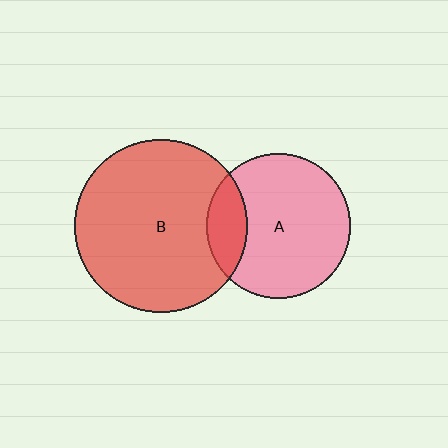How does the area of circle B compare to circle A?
Approximately 1.4 times.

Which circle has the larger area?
Circle B (red).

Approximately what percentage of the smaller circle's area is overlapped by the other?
Approximately 20%.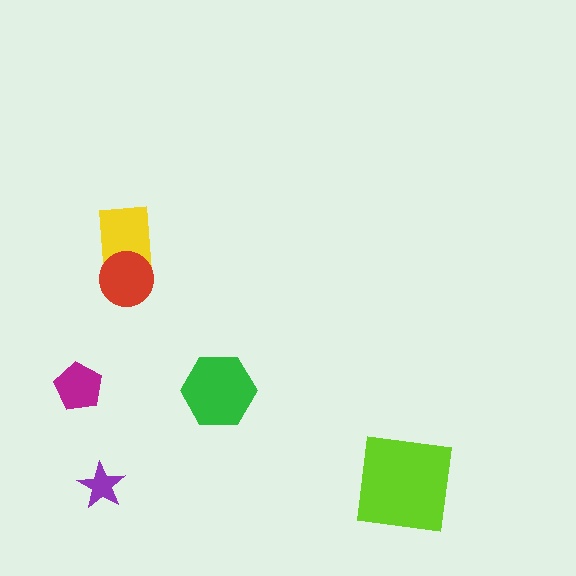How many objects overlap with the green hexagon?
0 objects overlap with the green hexagon.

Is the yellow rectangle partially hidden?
Yes, it is partially covered by another shape.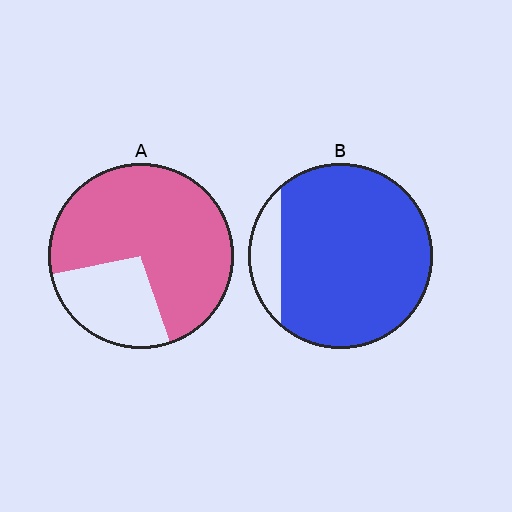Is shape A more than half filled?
Yes.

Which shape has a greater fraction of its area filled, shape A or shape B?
Shape B.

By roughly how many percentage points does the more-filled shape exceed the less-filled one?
By roughly 15 percentage points (B over A).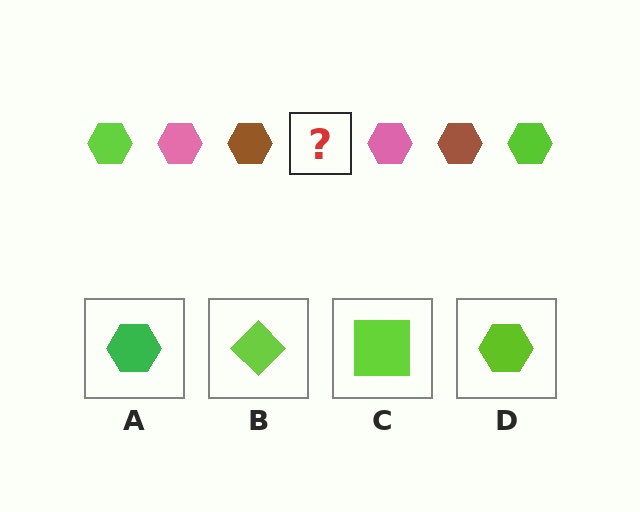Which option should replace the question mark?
Option D.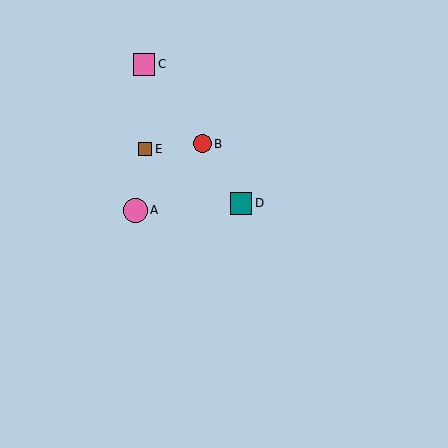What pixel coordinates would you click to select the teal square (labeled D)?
Click at (241, 203) to select the teal square D.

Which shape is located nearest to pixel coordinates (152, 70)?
The pink square (labeled C) at (144, 64) is nearest to that location.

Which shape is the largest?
The pink circle (labeled A) is the largest.